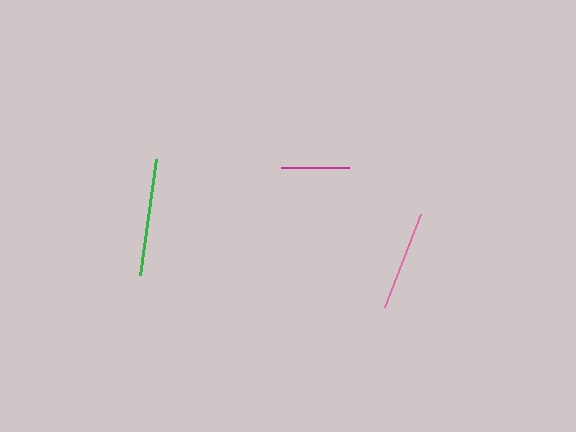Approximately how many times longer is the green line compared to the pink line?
The green line is approximately 1.2 times the length of the pink line.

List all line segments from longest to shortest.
From longest to shortest: green, pink, magenta.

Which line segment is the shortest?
The magenta line is the shortest at approximately 67 pixels.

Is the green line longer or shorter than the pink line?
The green line is longer than the pink line.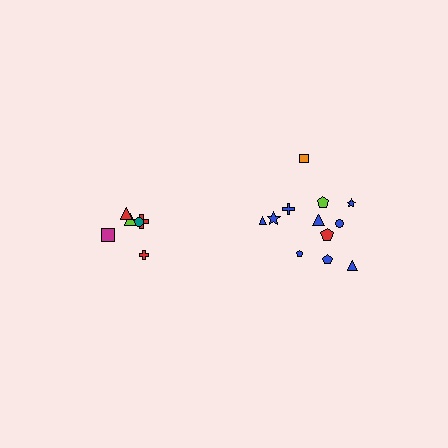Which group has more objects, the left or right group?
The right group.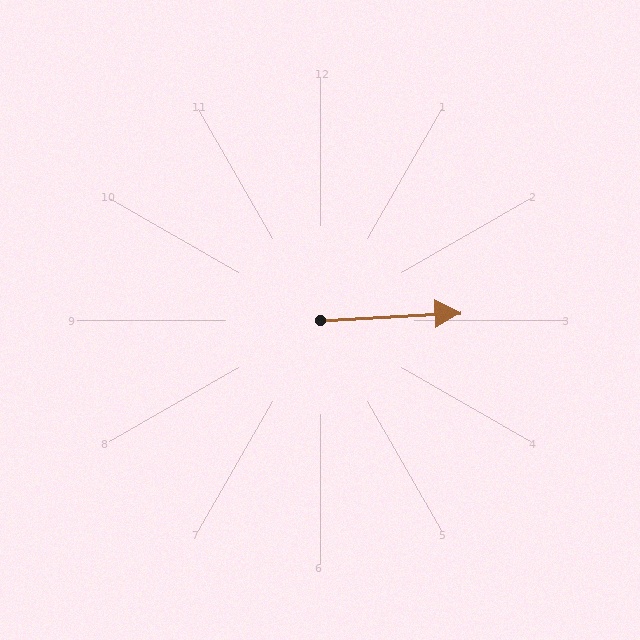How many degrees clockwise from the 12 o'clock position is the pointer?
Approximately 87 degrees.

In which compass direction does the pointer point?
East.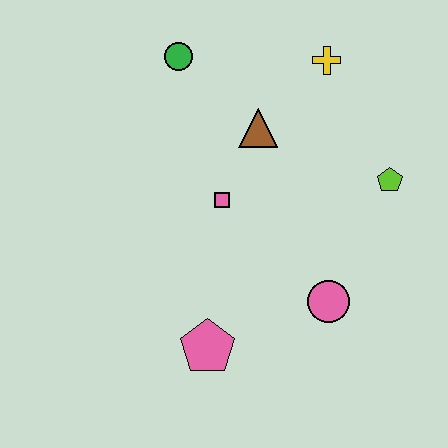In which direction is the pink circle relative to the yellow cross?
The pink circle is below the yellow cross.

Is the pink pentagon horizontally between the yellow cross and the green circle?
Yes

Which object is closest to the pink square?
The brown triangle is closest to the pink square.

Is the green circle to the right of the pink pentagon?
No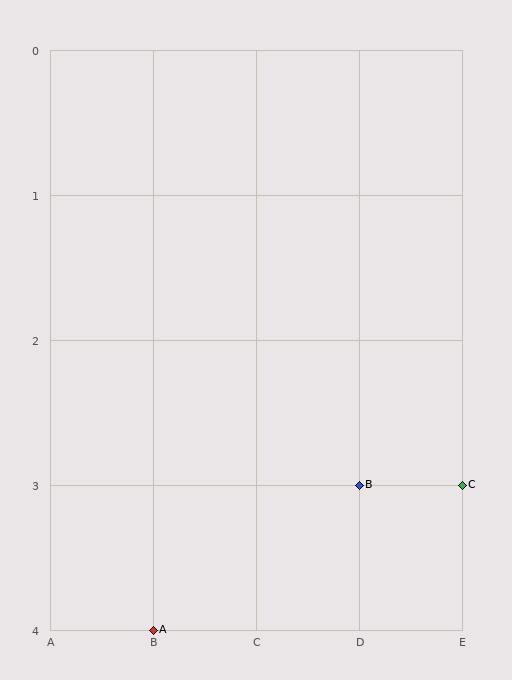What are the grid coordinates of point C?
Point C is at grid coordinates (E, 3).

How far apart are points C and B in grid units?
Points C and B are 1 column apart.